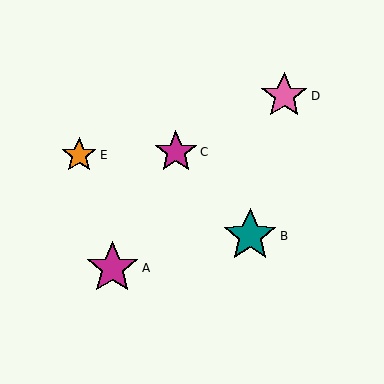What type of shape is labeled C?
Shape C is a magenta star.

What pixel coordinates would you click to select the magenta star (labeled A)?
Click at (112, 268) to select the magenta star A.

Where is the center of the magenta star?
The center of the magenta star is at (112, 268).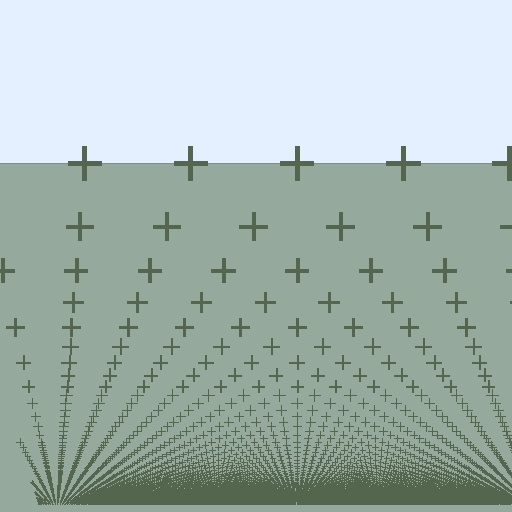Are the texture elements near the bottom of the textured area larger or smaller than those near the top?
Smaller. The gradient is inverted — elements near the bottom are smaller and denser.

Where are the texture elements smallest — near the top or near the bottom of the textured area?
Near the bottom.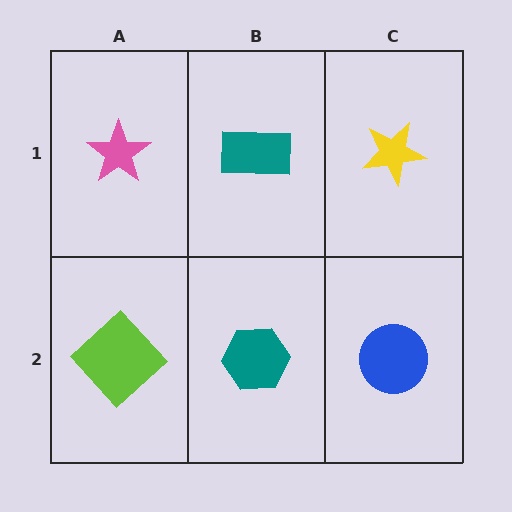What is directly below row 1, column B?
A teal hexagon.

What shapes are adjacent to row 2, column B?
A teal rectangle (row 1, column B), a lime diamond (row 2, column A), a blue circle (row 2, column C).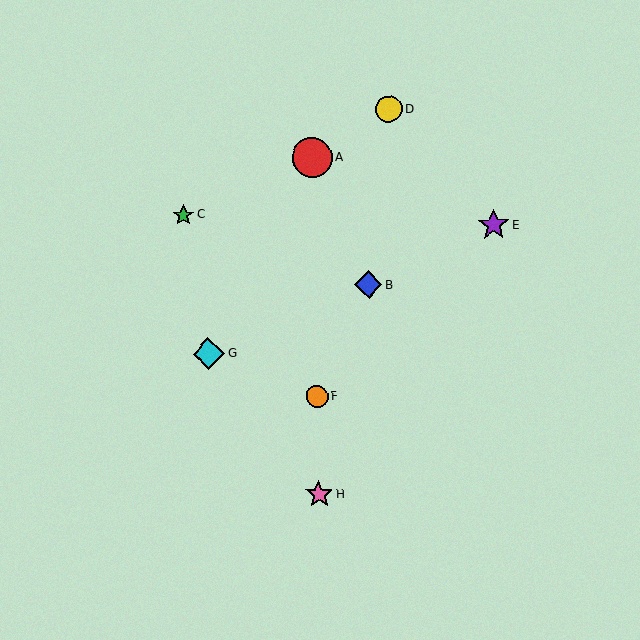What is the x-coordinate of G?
Object G is at x≈209.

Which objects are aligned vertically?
Objects A, F, H are aligned vertically.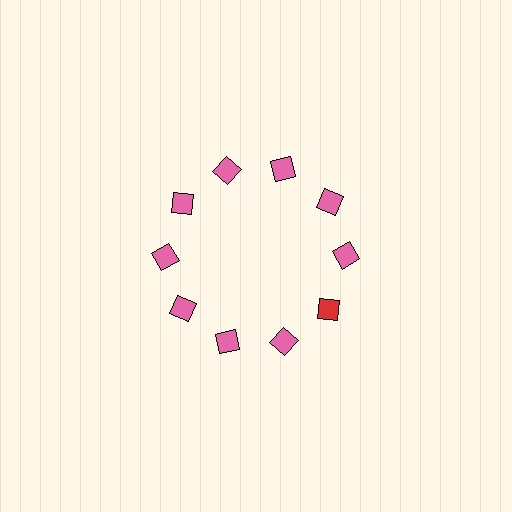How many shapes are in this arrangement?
There are 10 shapes arranged in a ring pattern.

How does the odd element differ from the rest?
It has a different color: red instead of pink.